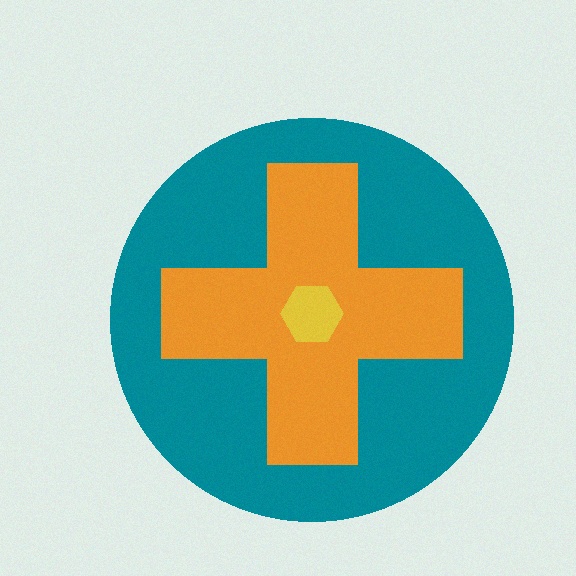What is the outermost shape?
The teal circle.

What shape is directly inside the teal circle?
The orange cross.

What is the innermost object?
The yellow hexagon.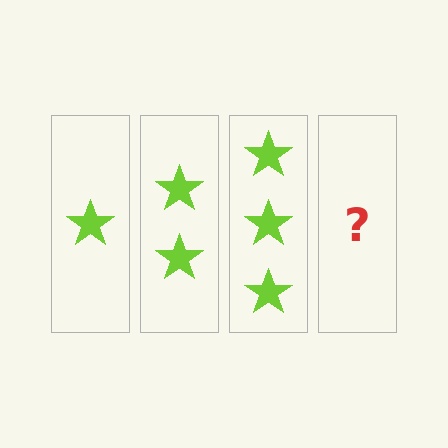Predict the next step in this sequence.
The next step is 4 stars.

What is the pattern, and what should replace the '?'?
The pattern is that each step adds one more star. The '?' should be 4 stars.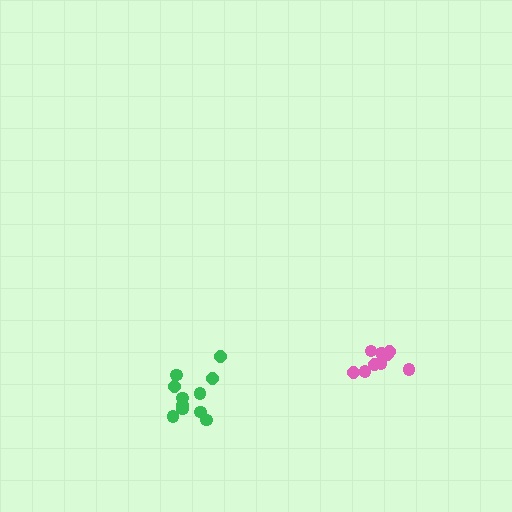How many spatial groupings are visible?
There are 2 spatial groupings.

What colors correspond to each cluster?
The clusters are colored: pink, green.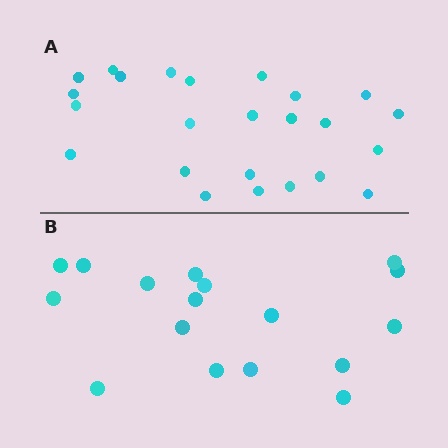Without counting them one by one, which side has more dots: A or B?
Region A (the top region) has more dots.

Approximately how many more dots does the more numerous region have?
Region A has roughly 8 or so more dots than region B.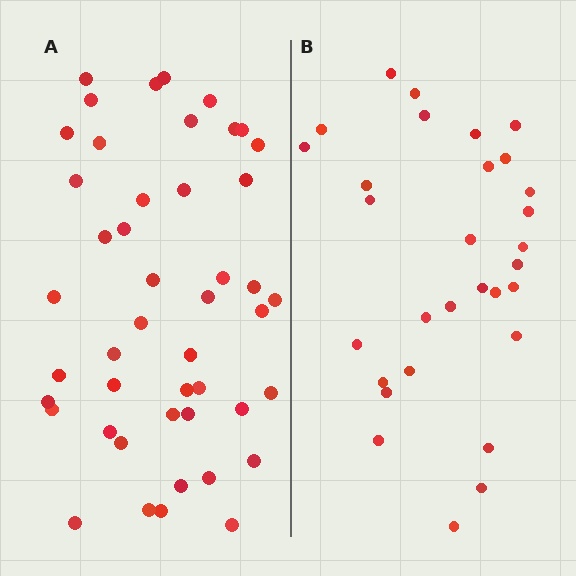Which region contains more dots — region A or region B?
Region A (the left region) has more dots.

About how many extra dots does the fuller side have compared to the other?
Region A has approximately 15 more dots than region B.